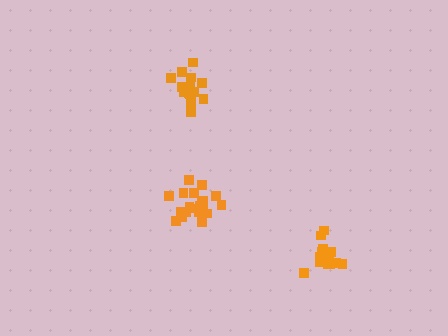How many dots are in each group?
Group 1: 16 dots, Group 2: 21 dots, Group 3: 17 dots (54 total).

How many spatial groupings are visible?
There are 3 spatial groupings.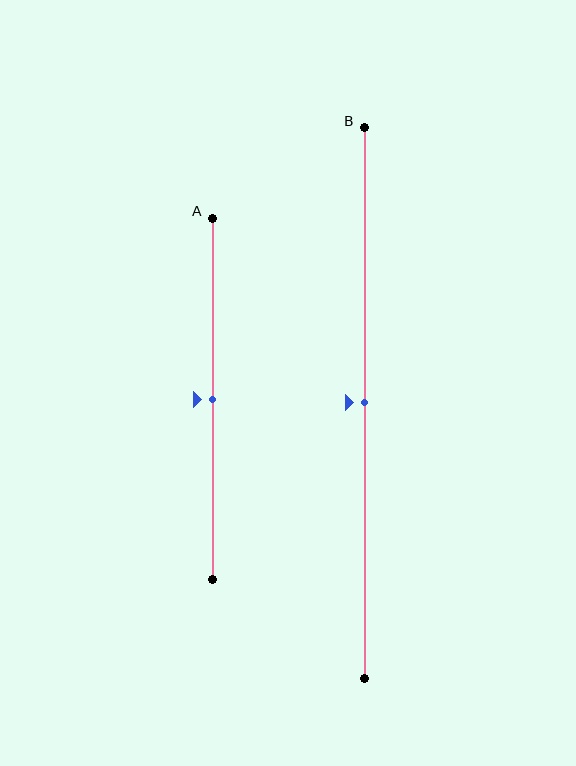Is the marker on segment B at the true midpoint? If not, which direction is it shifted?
Yes, the marker on segment B is at the true midpoint.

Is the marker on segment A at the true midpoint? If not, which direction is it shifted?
Yes, the marker on segment A is at the true midpoint.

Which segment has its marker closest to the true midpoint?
Segment A has its marker closest to the true midpoint.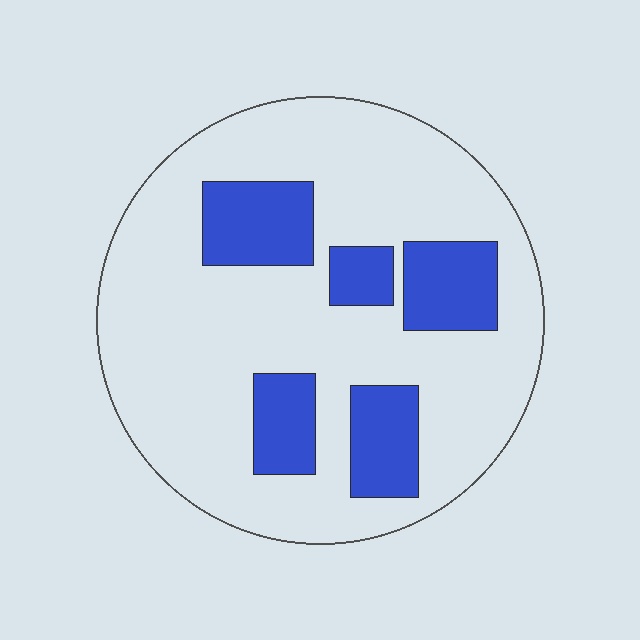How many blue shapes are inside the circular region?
5.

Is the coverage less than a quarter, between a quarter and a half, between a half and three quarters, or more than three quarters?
Less than a quarter.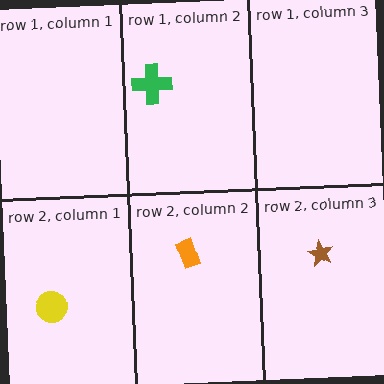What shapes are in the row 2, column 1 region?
The yellow circle.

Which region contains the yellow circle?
The row 2, column 1 region.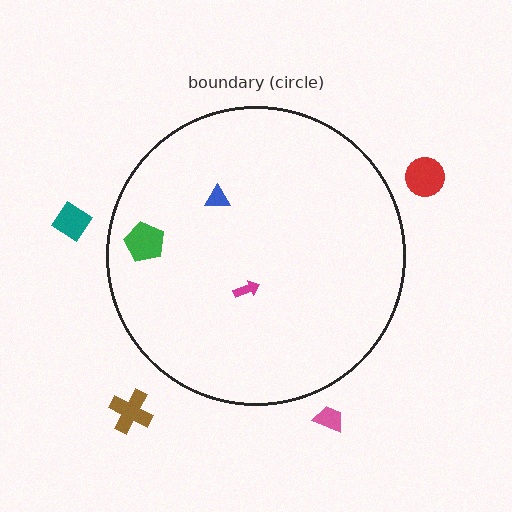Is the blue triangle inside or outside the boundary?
Inside.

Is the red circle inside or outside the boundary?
Outside.